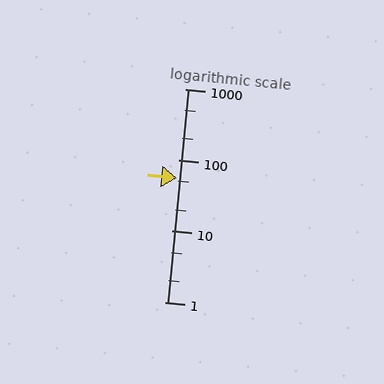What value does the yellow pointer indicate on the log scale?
The pointer indicates approximately 56.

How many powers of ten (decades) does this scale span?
The scale spans 3 decades, from 1 to 1000.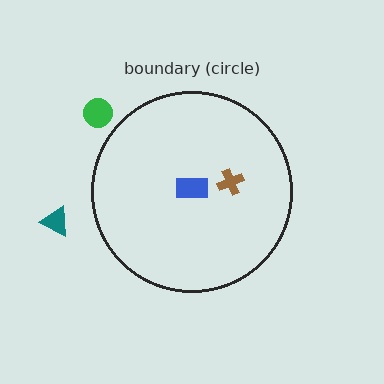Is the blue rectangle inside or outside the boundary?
Inside.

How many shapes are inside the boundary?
2 inside, 2 outside.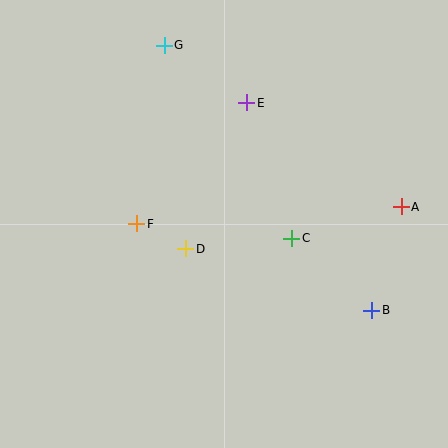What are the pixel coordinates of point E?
Point E is at (247, 103).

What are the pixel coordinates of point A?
Point A is at (401, 207).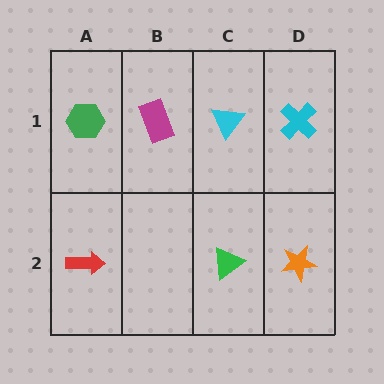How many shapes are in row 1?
4 shapes.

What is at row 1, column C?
A cyan triangle.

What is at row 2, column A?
A red arrow.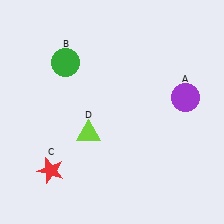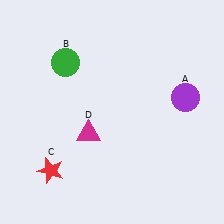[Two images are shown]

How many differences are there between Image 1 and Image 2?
There is 1 difference between the two images.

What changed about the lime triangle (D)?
In Image 1, D is lime. In Image 2, it changed to magenta.